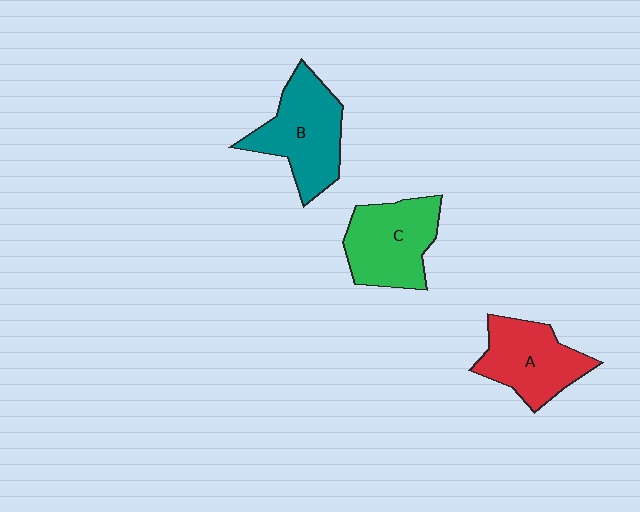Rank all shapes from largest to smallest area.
From largest to smallest: B (teal), C (green), A (red).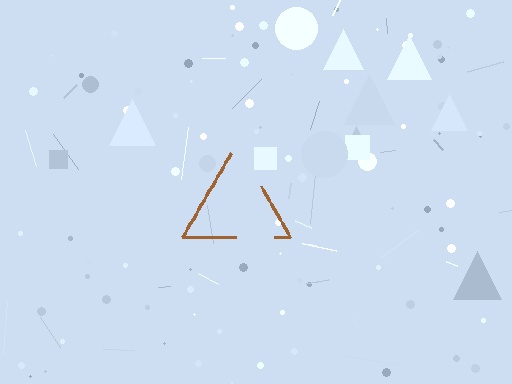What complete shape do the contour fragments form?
The contour fragments form a triangle.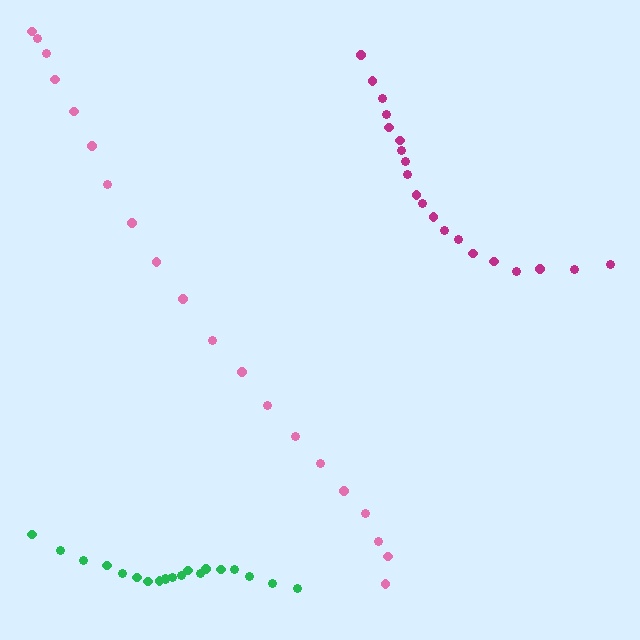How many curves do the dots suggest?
There are 3 distinct paths.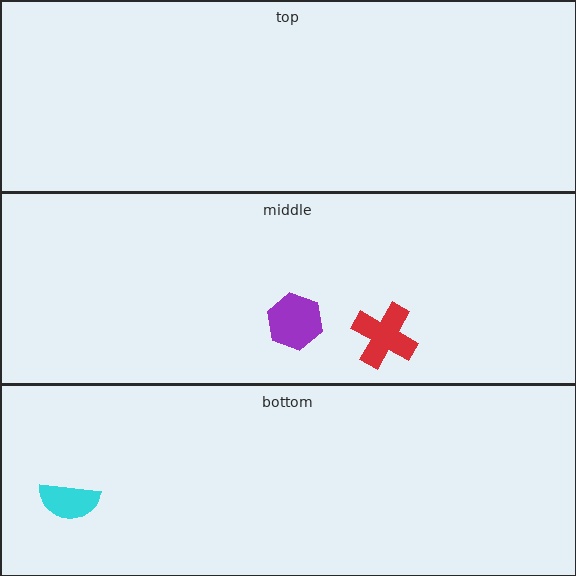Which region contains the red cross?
The middle region.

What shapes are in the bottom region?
The cyan semicircle.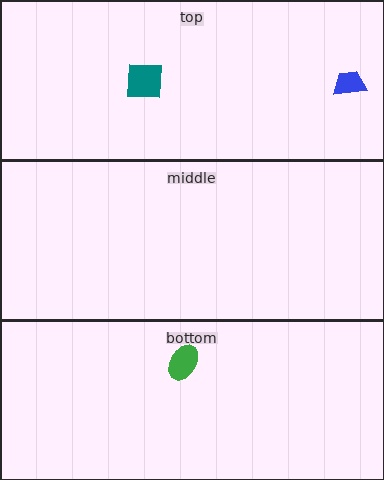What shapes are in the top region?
The teal square, the blue trapezoid.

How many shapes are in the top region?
2.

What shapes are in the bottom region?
The green ellipse.